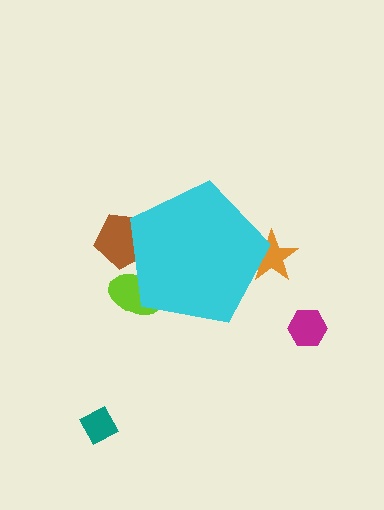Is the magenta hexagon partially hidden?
No, the magenta hexagon is fully visible.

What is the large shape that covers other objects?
A cyan pentagon.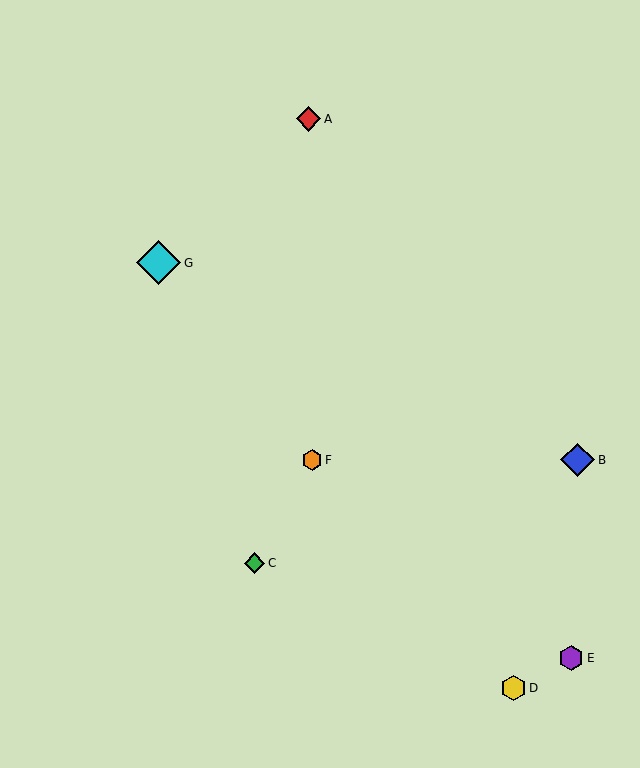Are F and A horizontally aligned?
No, F is at y≈460 and A is at y≈119.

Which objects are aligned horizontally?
Objects B, F are aligned horizontally.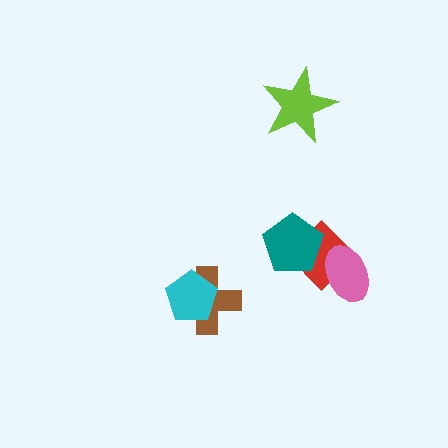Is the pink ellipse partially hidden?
No, no other shape covers it.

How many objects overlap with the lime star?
0 objects overlap with the lime star.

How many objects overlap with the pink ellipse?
1 object overlaps with the pink ellipse.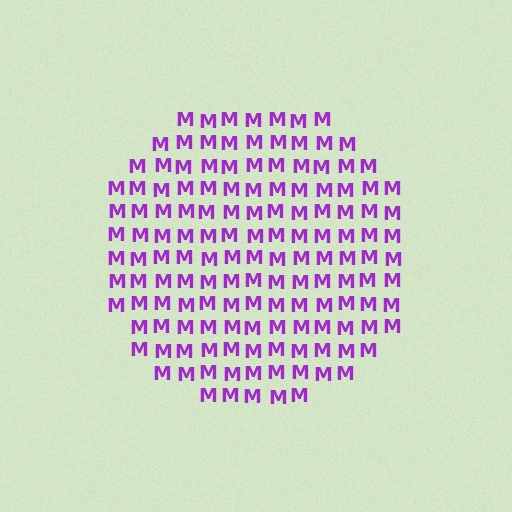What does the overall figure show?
The overall figure shows a circle.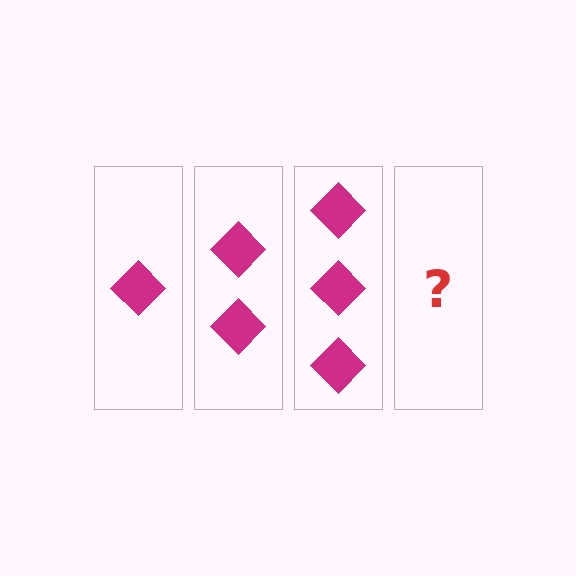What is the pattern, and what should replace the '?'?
The pattern is that each step adds one more diamond. The '?' should be 4 diamonds.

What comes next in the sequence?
The next element should be 4 diamonds.